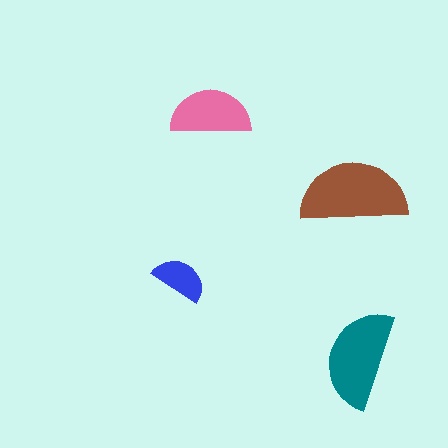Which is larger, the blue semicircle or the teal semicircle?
The teal one.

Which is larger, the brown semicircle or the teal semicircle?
The brown one.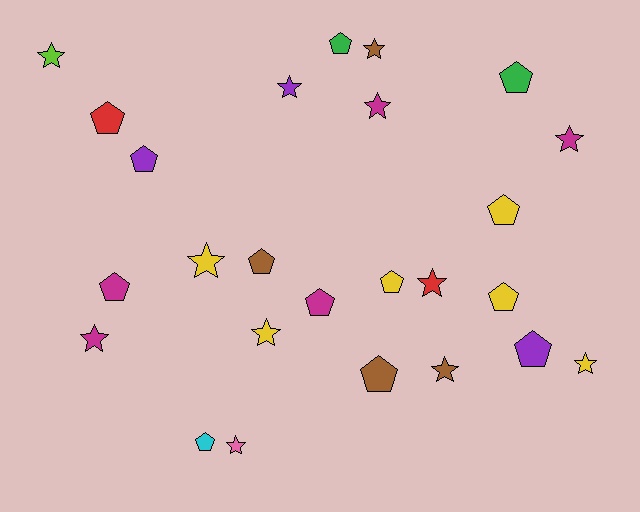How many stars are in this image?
There are 12 stars.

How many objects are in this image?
There are 25 objects.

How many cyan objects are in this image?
There is 1 cyan object.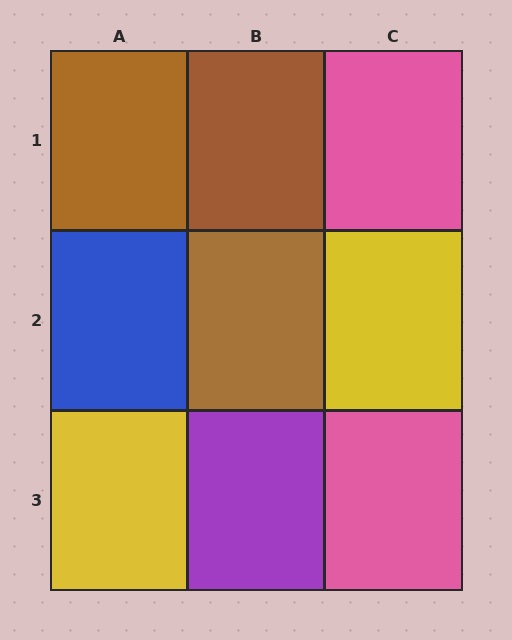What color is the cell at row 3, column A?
Yellow.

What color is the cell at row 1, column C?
Pink.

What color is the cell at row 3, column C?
Pink.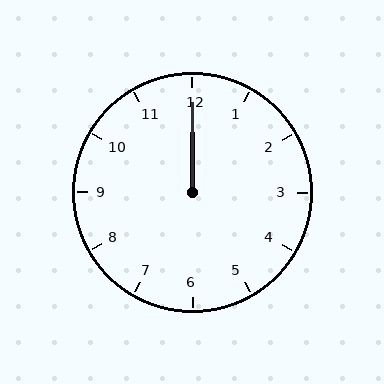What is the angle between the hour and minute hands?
Approximately 0 degrees.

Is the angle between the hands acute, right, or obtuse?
It is acute.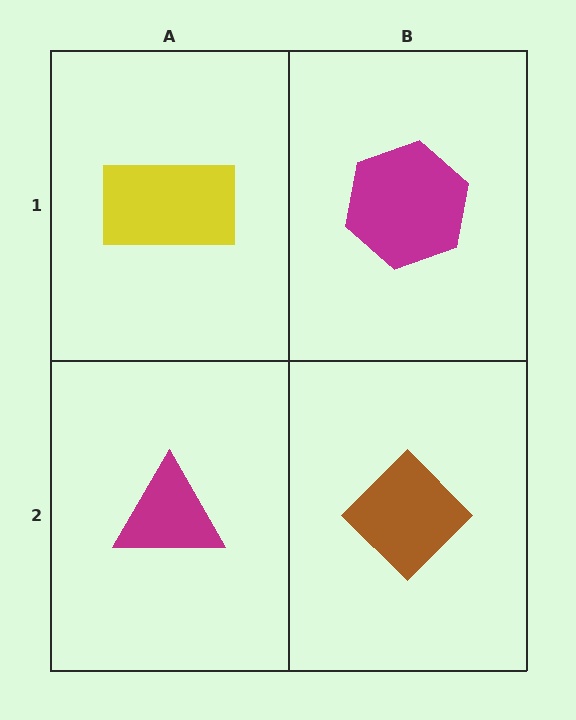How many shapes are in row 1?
2 shapes.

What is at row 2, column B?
A brown diamond.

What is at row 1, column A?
A yellow rectangle.